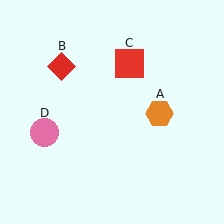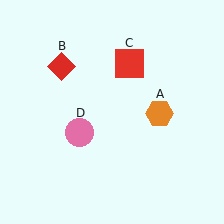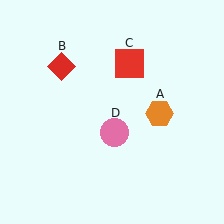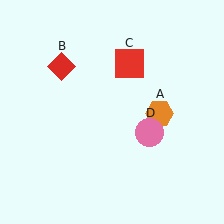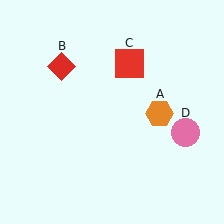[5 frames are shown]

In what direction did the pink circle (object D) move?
The pink circle (object D) moved right.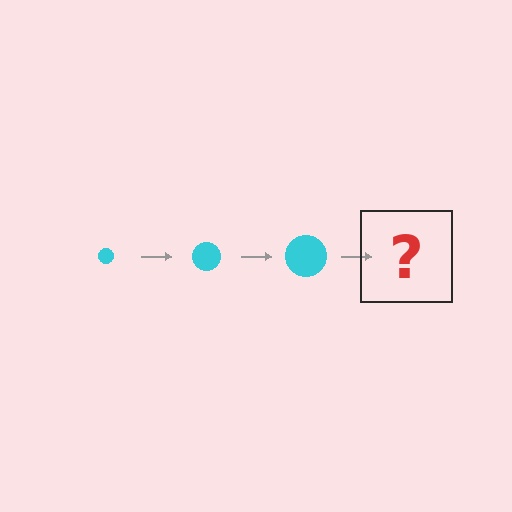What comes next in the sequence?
The next element should be a cyan circle, larger than the previous one.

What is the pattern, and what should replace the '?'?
The pattern is that the circle gets progressively larger each step. The '?' should be a cyan circle, larger than the previous one.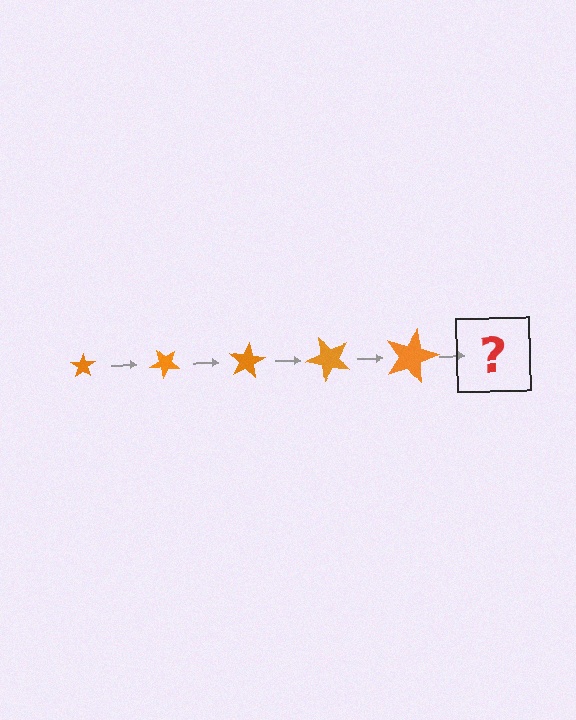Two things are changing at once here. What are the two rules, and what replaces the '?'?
The two rules are that the star grows larger each step and it rotates 40 degrees each step. The '?' should be a star, larger than the previous one and rotated 200 degrees from the start.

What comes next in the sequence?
The next element should be a star, larger than the previous one and rotated 200 degrees from the start.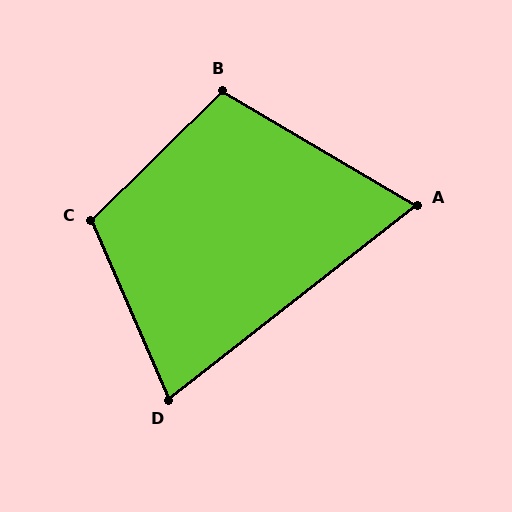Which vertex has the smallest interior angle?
A, at approximately 69 degrees.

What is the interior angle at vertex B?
Approximately 105 degrees (obtuse).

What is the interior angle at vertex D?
Approximately 75 degrees (acute).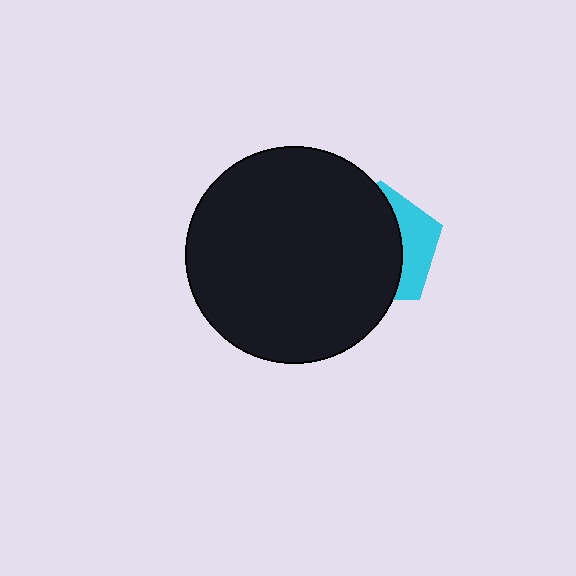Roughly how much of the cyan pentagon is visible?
A small part of it is visible (roughly 32%).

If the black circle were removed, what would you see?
You would see the complete cyan pentagon.